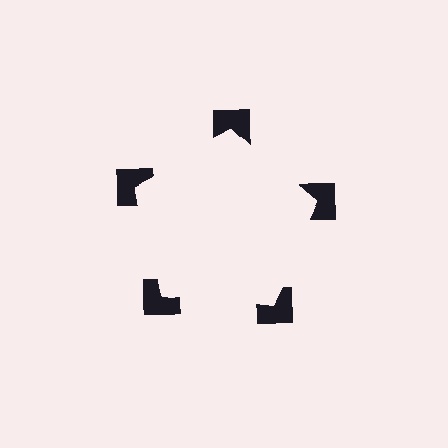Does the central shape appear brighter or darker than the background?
It typically appears slightly brighter than the background, even though no actual brightness change is drawn.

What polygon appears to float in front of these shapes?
An illusory pentagon — its edges are inferred from the aligned wedge cuts in the notched squares, not physically drawn.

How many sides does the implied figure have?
5 sides.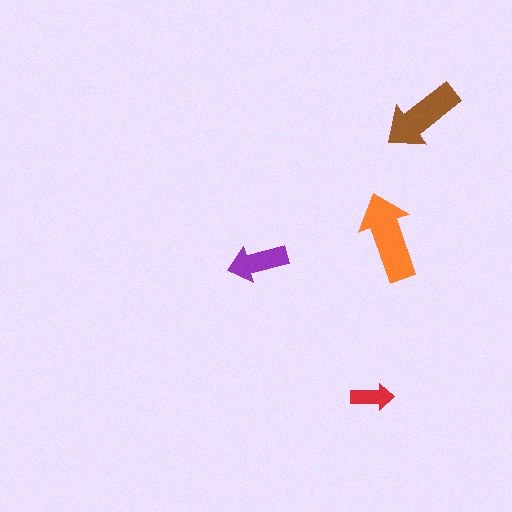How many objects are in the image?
There are 4 objects in the image.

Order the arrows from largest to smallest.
the orange one, the brown one, the purple one, the red one.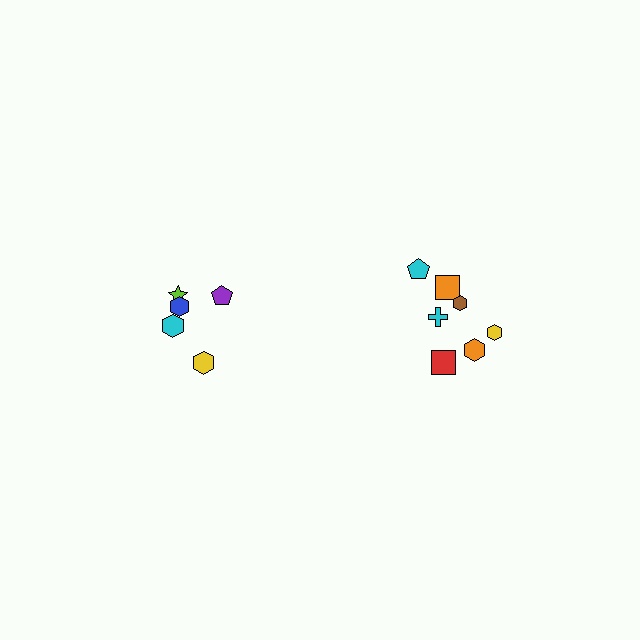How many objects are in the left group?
There are 5 objects.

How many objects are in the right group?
There are 7 objects.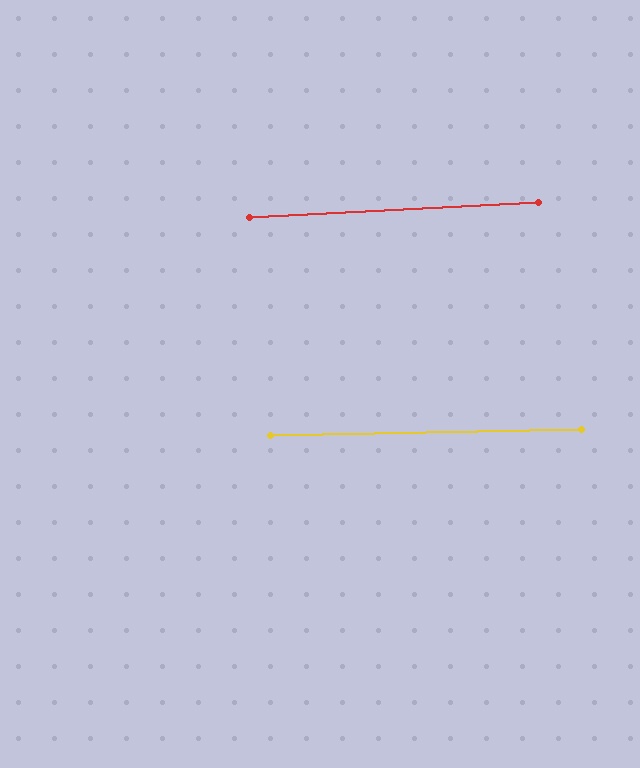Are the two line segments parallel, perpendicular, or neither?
Parallel — their directions differ by only 1.9°.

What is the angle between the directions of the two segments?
Approximately 2 degrees.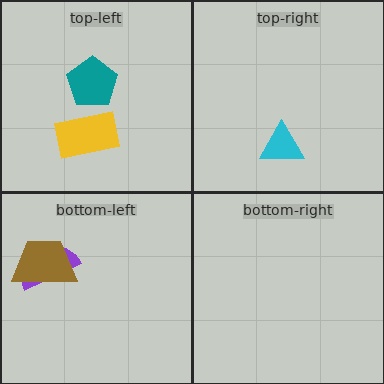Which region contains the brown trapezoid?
The bottom-left region.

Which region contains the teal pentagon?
The top-left region.